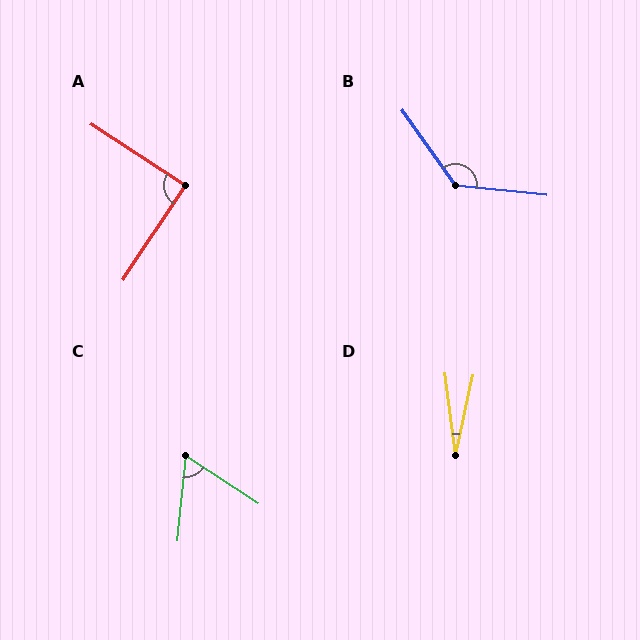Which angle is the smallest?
D, at approximately 20 degrees.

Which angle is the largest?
B, at approximately 131 degrees.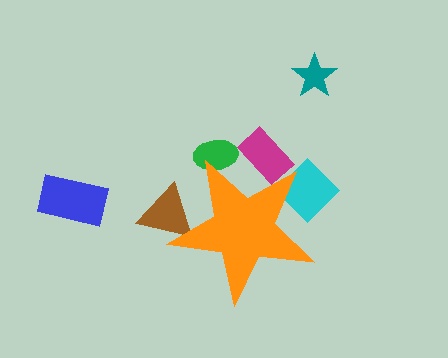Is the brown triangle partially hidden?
Yes, the brown triangle is partially hidden behind the orange star.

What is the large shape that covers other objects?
An orange star.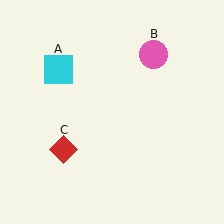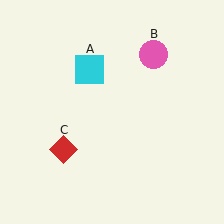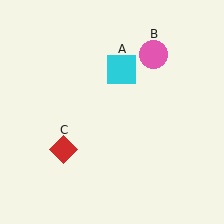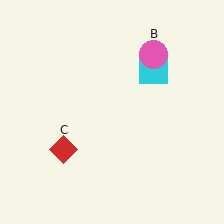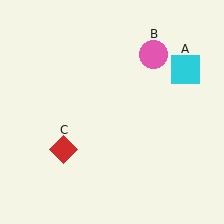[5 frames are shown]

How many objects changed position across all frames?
1 object changed position: cyan square (object A).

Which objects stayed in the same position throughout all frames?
Pink circle (object B) and red diamond (object C) remained stationary.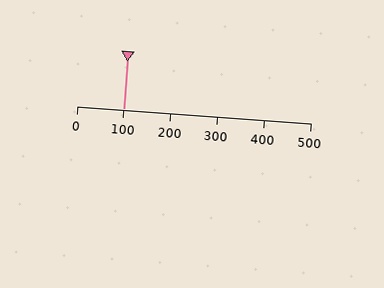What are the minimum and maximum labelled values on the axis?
The axis runs from 0 to 500.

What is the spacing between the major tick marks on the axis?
The major ticks are spaced 100 apart.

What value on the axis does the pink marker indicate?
The marker indicates approximately 100.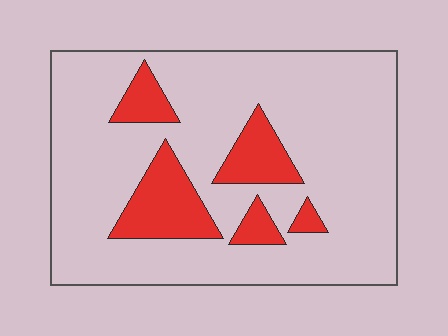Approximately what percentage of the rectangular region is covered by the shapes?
Approximately 20%.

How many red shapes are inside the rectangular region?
5.